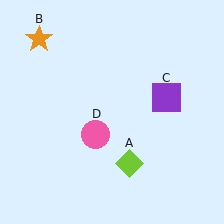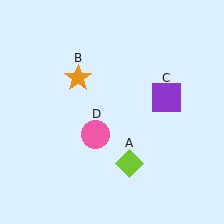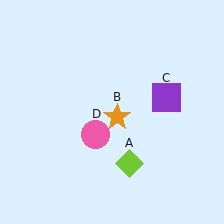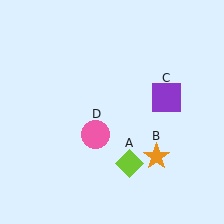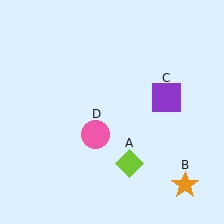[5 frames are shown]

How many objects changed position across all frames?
1 object changed position: orange star (object B).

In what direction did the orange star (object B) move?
The orange star (object B) moved down and to the right.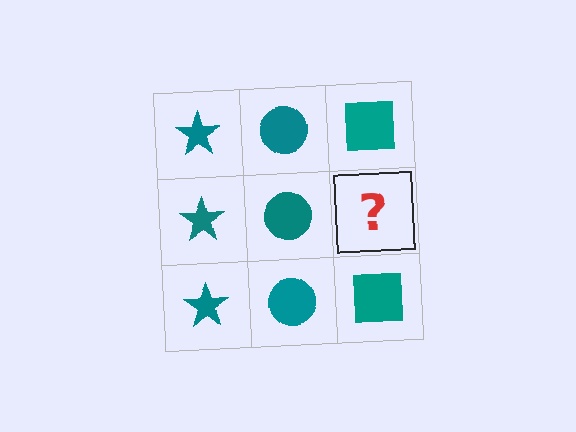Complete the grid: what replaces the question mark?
The question mark should be replaced with a teal square.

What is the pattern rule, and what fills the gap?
The rule is that each column has a consistent shape. The gap should be filled with a teal square.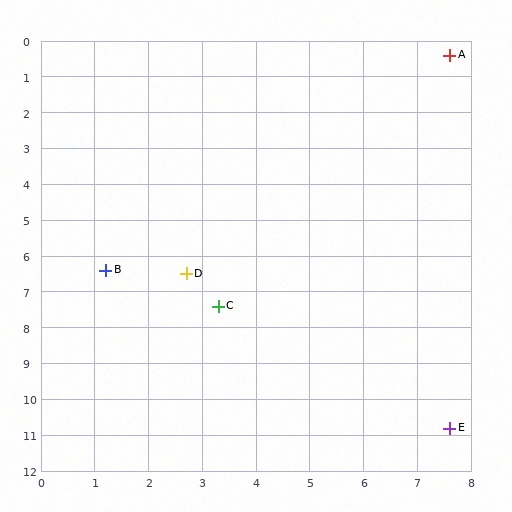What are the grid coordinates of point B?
Point B is at approximately (1.2, 6.4).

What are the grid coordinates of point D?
Point D is at approximately (2.7, 6.5).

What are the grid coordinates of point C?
Point C is at approximately (3.3, 7.4).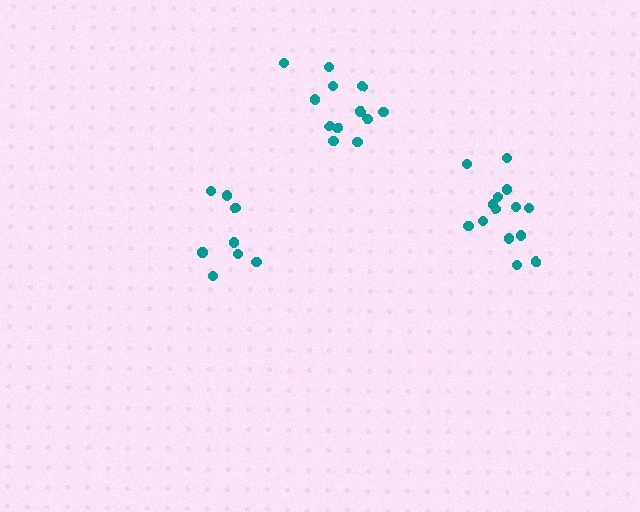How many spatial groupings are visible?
There are 3 spatial groupings.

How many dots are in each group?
Group 1: 8 dots, Group 2: 12 dots, Group 3: 14 dots (34 total).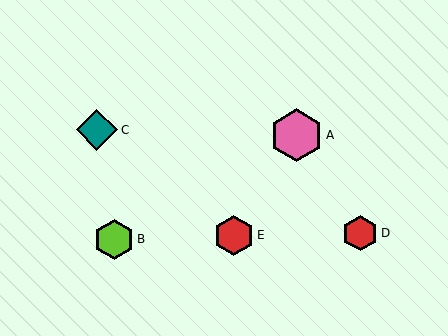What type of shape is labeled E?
Shape E is a red hexagon.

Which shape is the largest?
The pink hexagon (labeled A) is the largest.